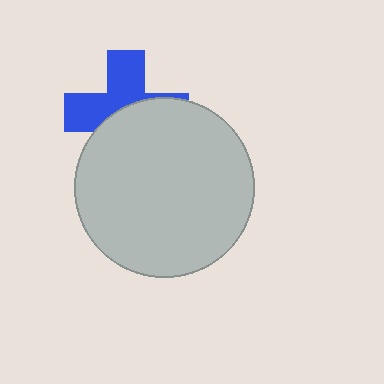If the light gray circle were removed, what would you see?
You would see the complete blue cross.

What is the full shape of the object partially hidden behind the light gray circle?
The partially hidden object is a blue cross.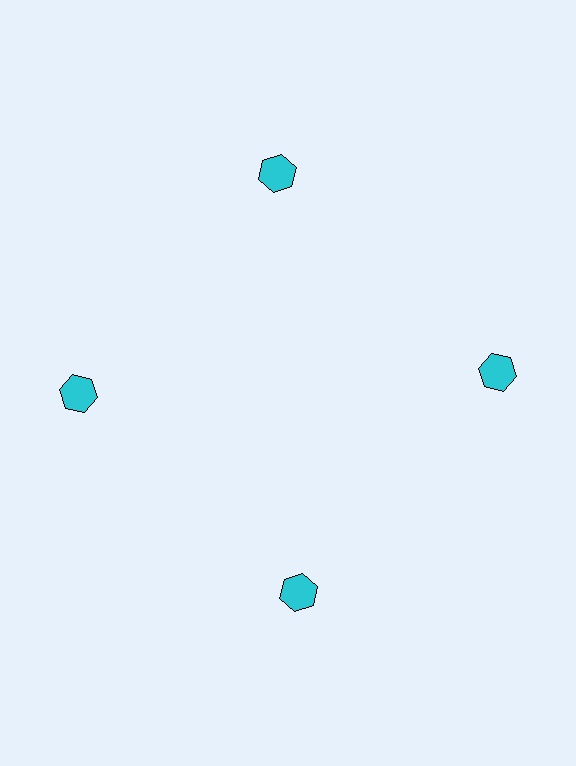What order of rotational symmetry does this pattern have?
This pattern has 4-fold rotational symmetry.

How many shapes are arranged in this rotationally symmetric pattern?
There are 4 shapes, arranged in 4 groups of 1.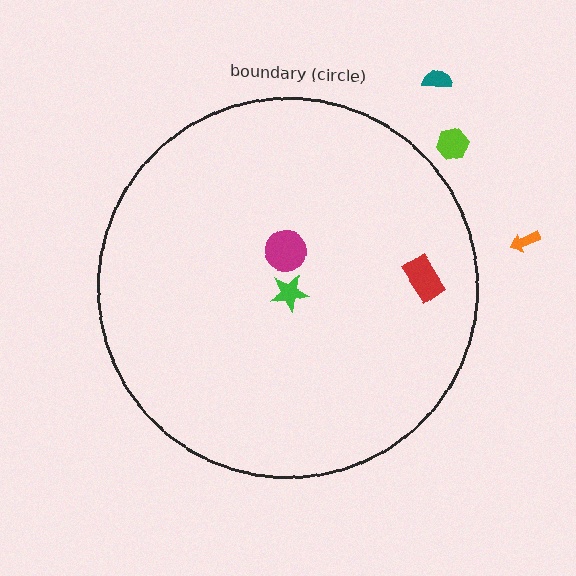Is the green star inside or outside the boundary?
Inside.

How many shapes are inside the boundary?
3 inside, 3 outside.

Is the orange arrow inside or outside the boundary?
Outside.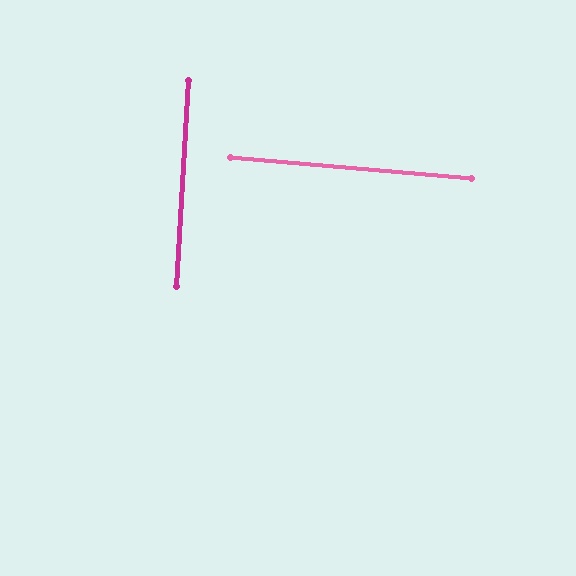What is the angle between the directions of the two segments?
Approximately 88 degrees.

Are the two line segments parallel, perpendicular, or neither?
Perpendicular — they meet at approximately 88°.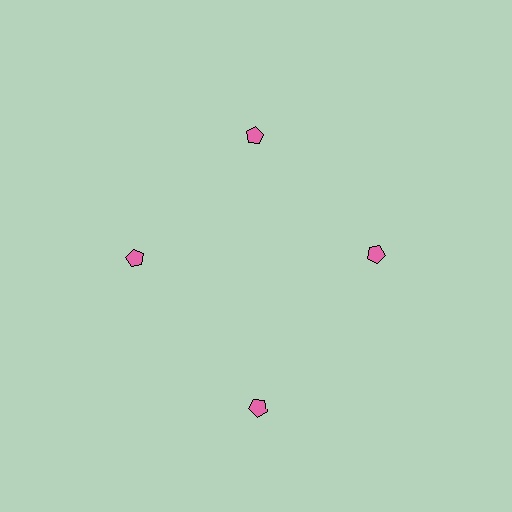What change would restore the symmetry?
The symmetry would be restored by moving it inward, back onto the ring so that all 4 pentagons sit at equal angles and equal distance from the center.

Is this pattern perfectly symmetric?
No. The 4 pink pentagons are arranged in a ring, but one element near the 6 o'clock position is pushed outward from the center, breaking the 4-fold rotational symmetry.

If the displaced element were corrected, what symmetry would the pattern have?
It would have 4-fold rotational symmetry — the pattern would map onto itself every 90 degrees.